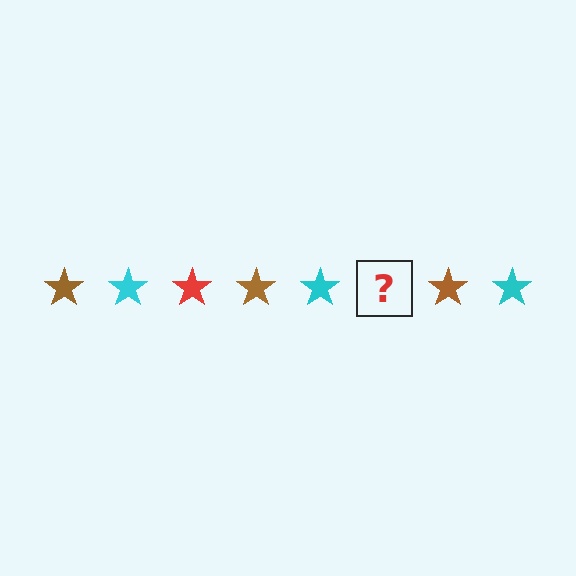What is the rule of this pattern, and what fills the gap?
The rule is that the pattern cycles through brown, cyan, red stars. The gap should be filled with a red star.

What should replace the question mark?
The question mark should be replaced with a red star.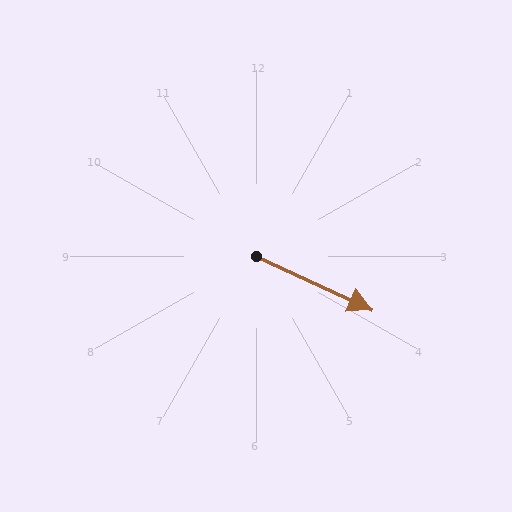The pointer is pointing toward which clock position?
Roughly 4 o'clock.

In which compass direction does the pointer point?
Southeast.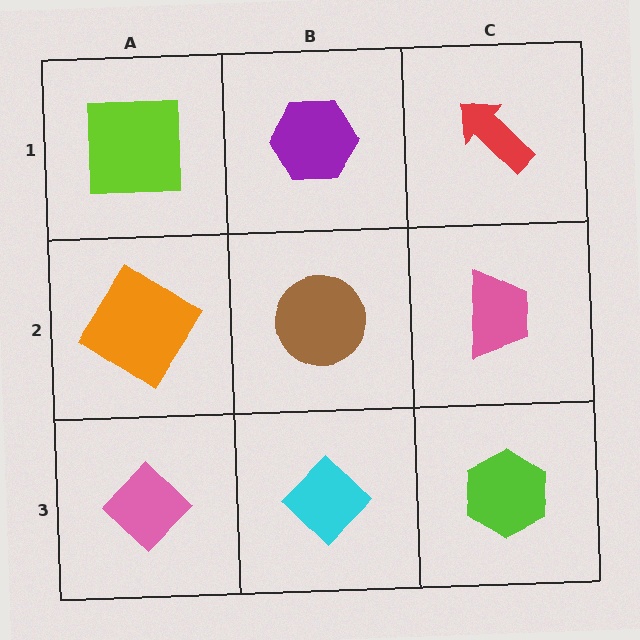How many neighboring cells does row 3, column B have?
3.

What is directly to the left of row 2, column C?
A brown circle.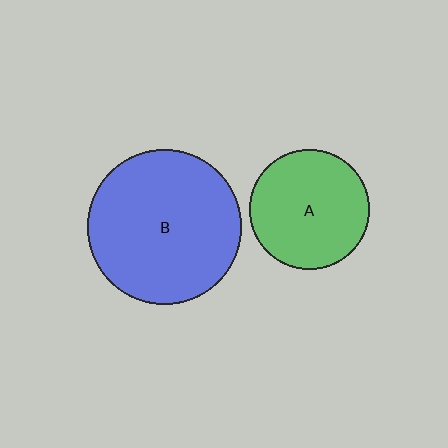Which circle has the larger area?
Circle B (blue).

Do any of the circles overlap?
No, none of the circles overlap.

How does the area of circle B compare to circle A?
Approximately 1.7 times.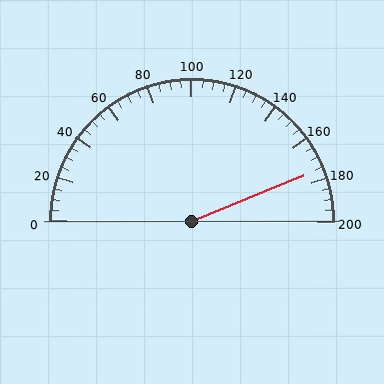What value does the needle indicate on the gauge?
The needle indicates approximately 175.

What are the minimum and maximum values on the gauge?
The gauge ranges from 0 to 200.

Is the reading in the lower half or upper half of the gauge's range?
The reading is in the upper half of the range (0 to 200).